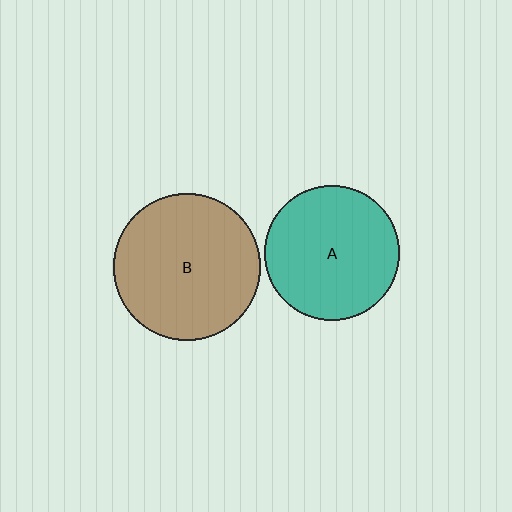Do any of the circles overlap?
No, none of the circles overlap.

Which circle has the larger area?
Circle B (brown).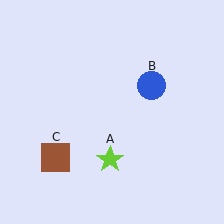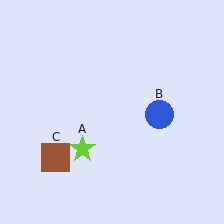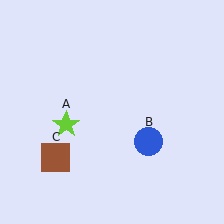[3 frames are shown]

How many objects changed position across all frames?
2 objects changed position: lime star (object A), blue circle (object B).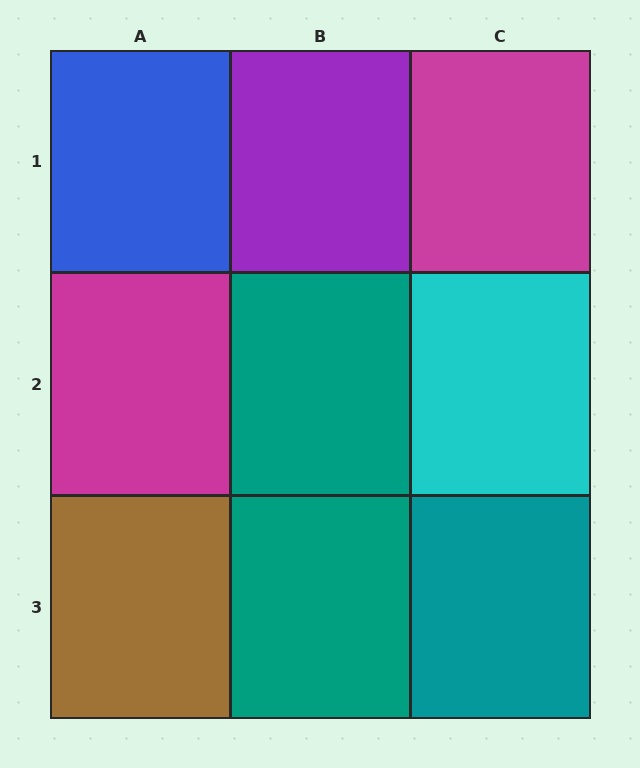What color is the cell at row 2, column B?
Teal.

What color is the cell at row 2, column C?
Cyan.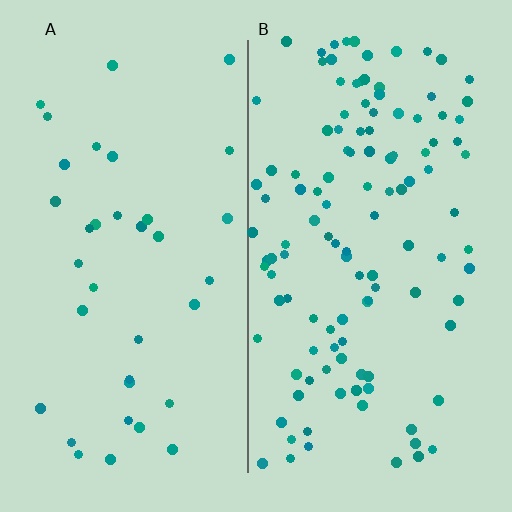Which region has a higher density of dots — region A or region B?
B (the right).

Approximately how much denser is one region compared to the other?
Approximately 3.3× — region B over region A.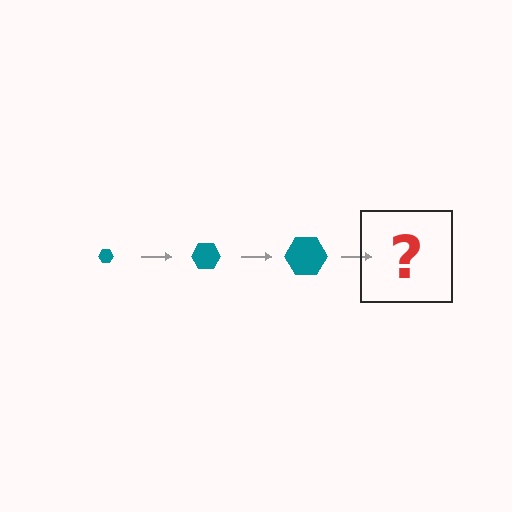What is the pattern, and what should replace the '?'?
The pattern is that the hexagon gets progressively larger each step. The '?' should be a teal hexagon, larger than the previous one.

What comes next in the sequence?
The next element should be a teal hexagon, larger than the previous one.